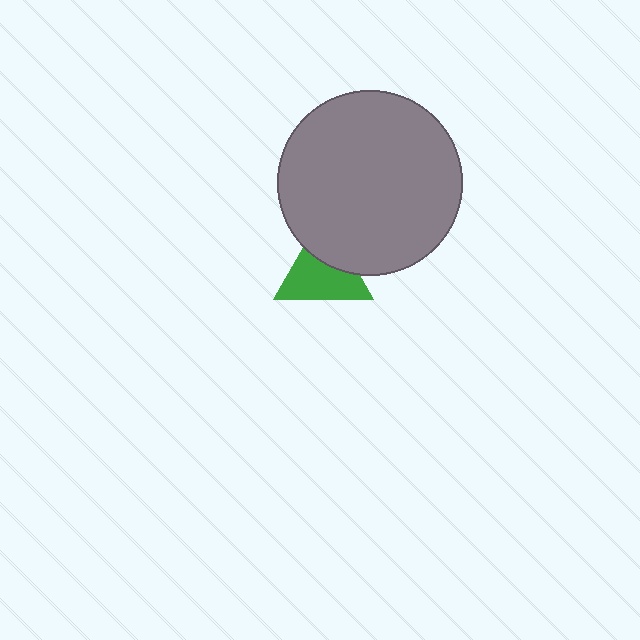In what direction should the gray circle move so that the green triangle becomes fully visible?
The gray circle should move up. That is the shortest direction to clear the overlap and leave the green triangle fully visible.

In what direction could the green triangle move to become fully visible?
The green triangle could move down. That would shift it out from behind the gray circle entirely.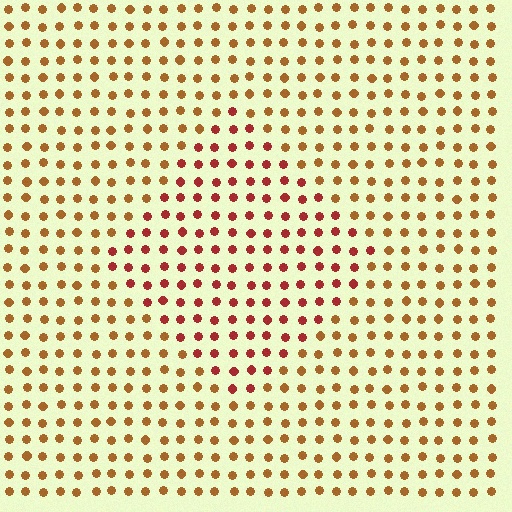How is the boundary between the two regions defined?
The boundary is defined purely by a slight shift in hue (about 32 degrees). Spacing, size, and orientation are identical on both sides.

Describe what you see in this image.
The image is filled with small brown elements in a uniform arrangement. A diamond-shaped region is visible where the elements are tinted to a slightly different hue, forming a subtle color boundary.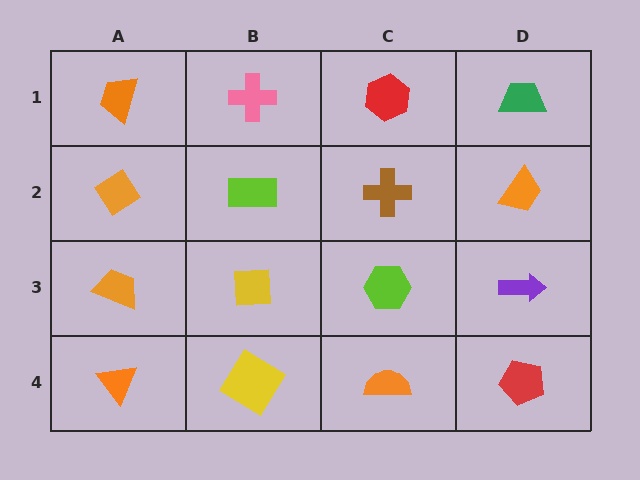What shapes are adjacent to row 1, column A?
An orange diamond (row 2, column A), a pink cross (row 1, column B).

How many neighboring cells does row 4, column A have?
2.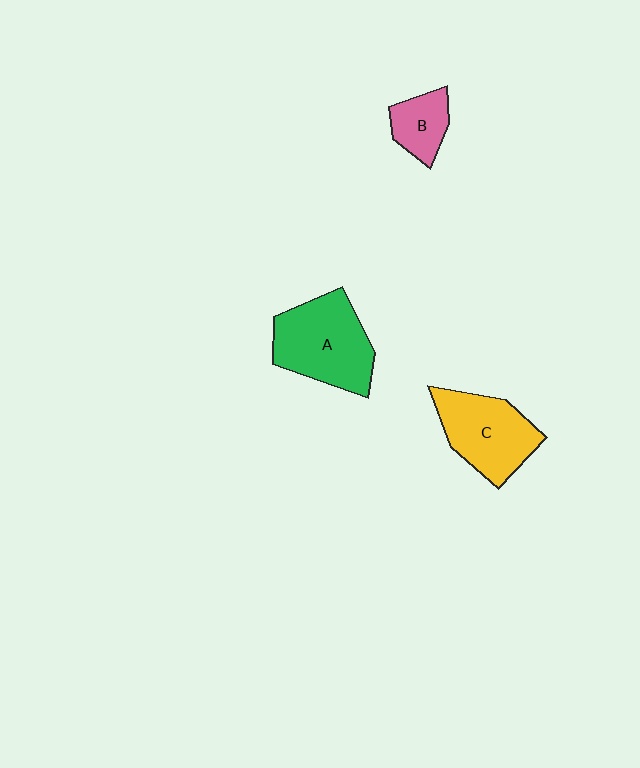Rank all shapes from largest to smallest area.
From largest to smallest: A (green), C (yellow), B (pink).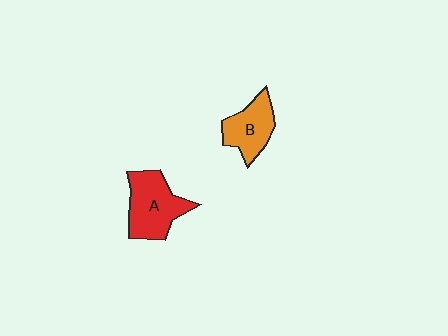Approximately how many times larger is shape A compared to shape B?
Approximately 1.3 times.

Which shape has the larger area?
Shape A (red).